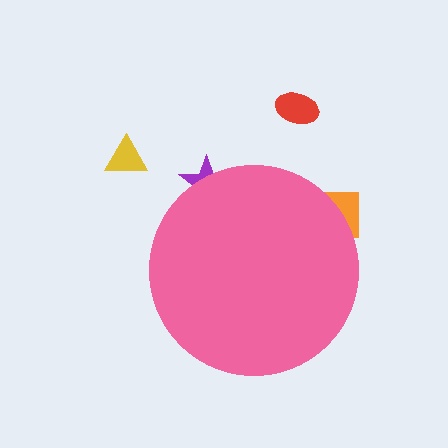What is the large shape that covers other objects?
A pink circle.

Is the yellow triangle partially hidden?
No, the yellow triangle is fully visible.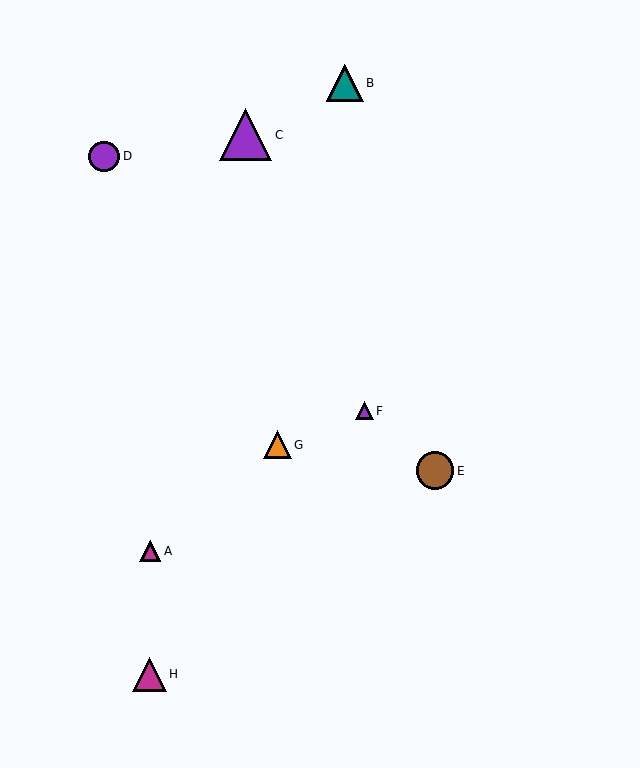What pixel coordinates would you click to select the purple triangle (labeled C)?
Click at (245, 135) to select the purple triangle C.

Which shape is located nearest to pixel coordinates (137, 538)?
The magenta triangle (labeled A) at (150, 551) is nearest to that location.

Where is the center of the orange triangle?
The center of the orange triangle is at (277, 445).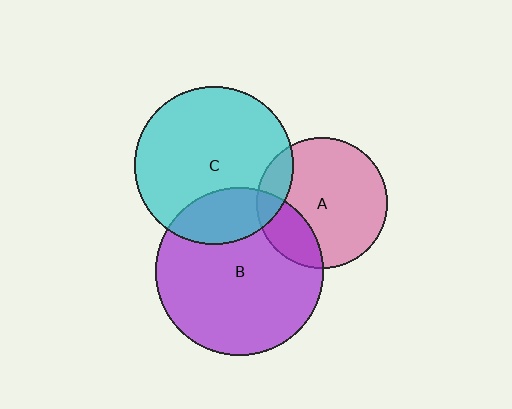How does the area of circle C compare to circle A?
Approximately 1.5 times.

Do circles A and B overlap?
Yes.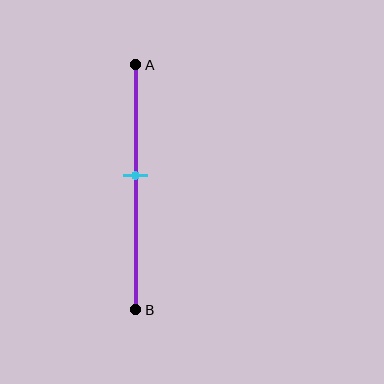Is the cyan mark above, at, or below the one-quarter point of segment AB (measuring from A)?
The cyan mark is below the one-quarter point of segment AB.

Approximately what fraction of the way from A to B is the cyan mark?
The cyan mark is approximately 45% of the way from A to B.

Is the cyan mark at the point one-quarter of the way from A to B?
No, the mark is at about 45% from A, not at the 25% one-quarter point.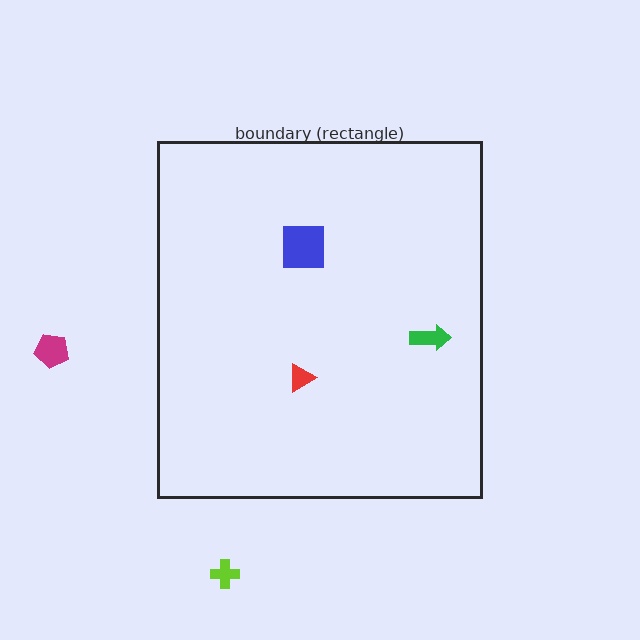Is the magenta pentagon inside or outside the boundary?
Outside.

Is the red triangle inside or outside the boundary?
Inside.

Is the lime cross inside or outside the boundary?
Outside.